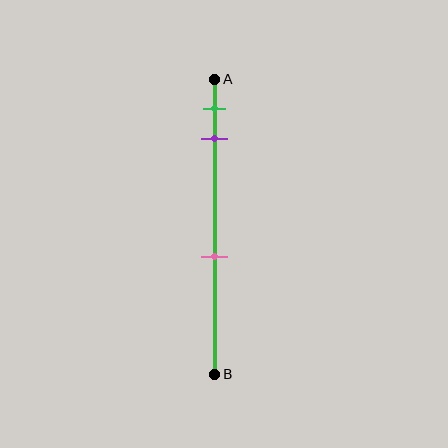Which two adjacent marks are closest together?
The green and purple marks are the closest adjacent pair.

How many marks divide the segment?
There are 3 marks dividing the segment.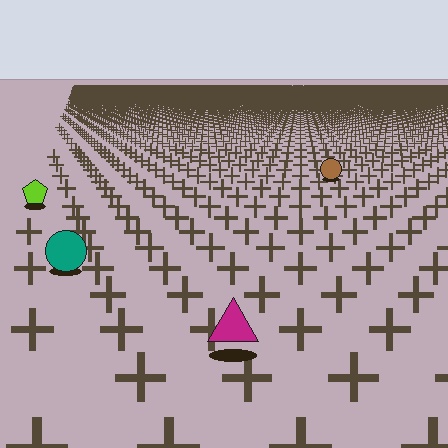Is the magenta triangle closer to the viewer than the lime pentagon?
Yes. The magenta triangle is closer — you can tell from the texture gradient: the ground texture is coarser near it.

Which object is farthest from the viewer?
The brown circle is farthest from the viewer. It appears smaller and the ground texture around it is denser.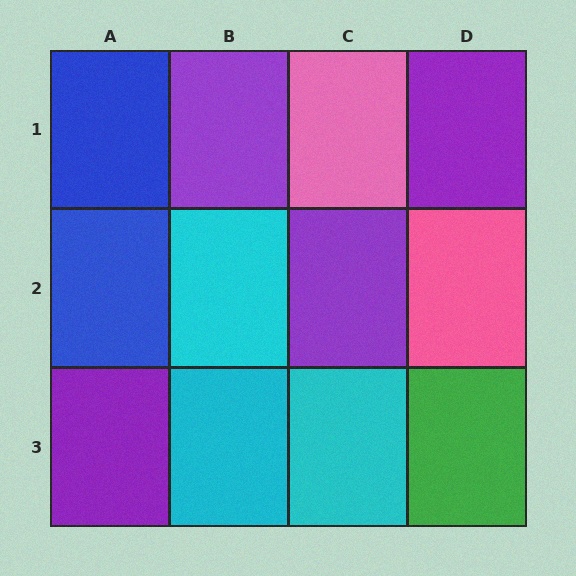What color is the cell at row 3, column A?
Purple.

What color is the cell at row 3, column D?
Green.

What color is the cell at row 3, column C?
Cyan.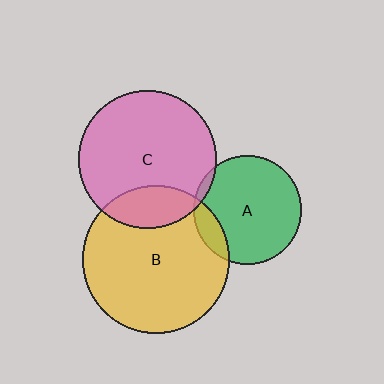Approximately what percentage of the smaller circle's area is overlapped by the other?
Approximately 20%.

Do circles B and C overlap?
Yes.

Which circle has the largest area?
Circle B (yellow).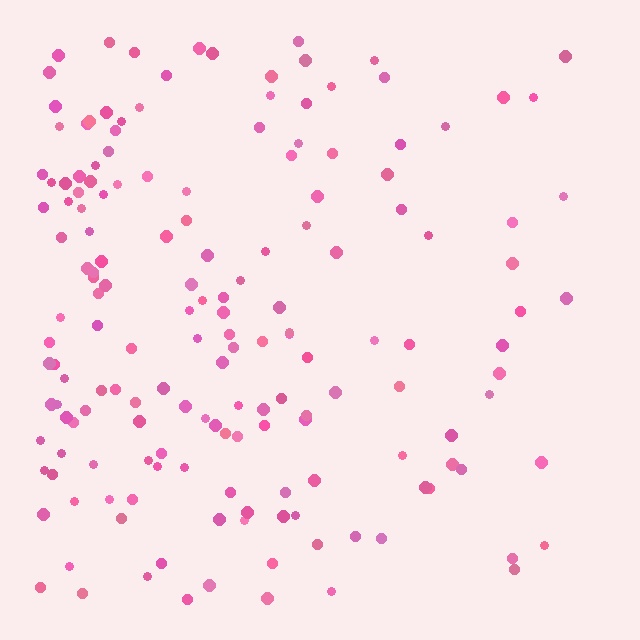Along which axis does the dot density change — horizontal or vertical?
Horizontal.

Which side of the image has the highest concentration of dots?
The left.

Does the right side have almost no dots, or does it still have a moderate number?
Still a moderate number, just noticeably fewer than the left.